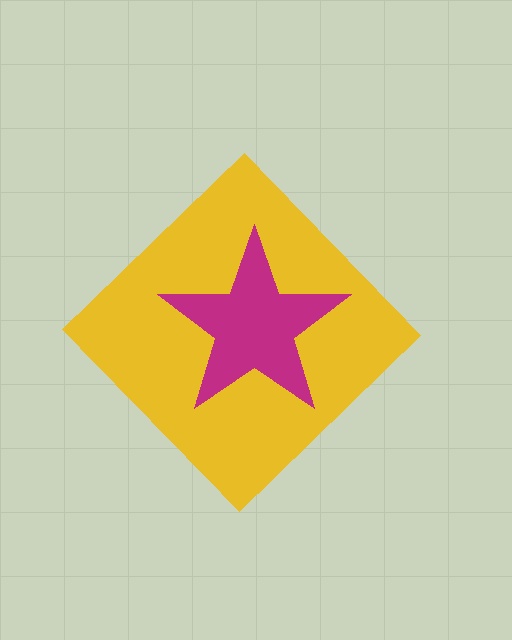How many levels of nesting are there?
2.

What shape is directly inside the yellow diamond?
The magenta star.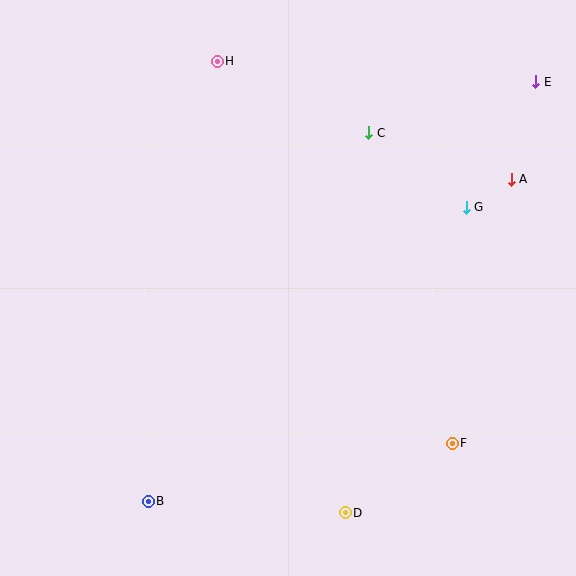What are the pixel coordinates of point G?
Point G is at (466, 207).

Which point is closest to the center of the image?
Point C at (369, 133) is closest to the center.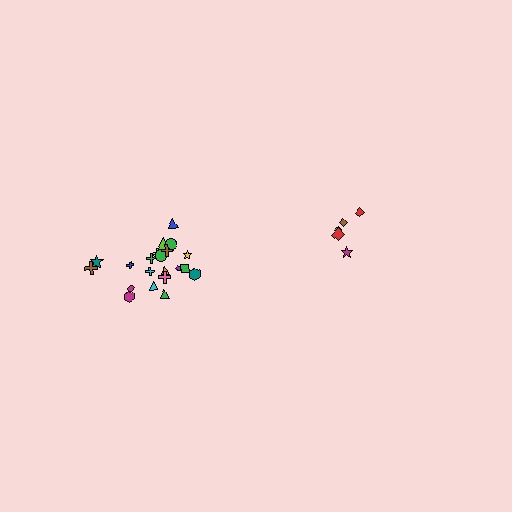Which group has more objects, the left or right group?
The left group.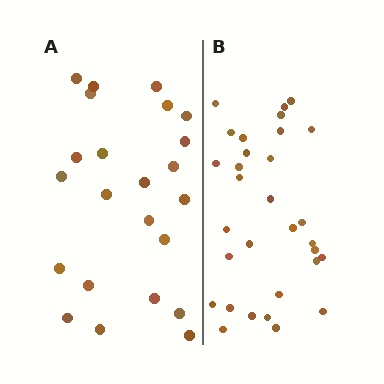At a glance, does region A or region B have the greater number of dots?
Region B (the right region) has more dots.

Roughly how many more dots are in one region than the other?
Region B has roughly 8 or so more dots than region A.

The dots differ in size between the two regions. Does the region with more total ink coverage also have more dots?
No. Region A has more total ink coverage because its dots are larger, but region B actually contains more individual dots. Total area can be misleading — the number of items is what matters here.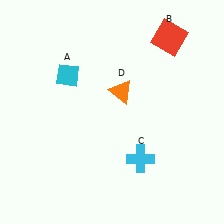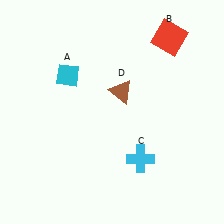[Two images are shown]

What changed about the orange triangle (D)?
In Image 1, D is orange. In Image 2, it changed to brown.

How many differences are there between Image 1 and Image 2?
There is 1 difference between the two images.